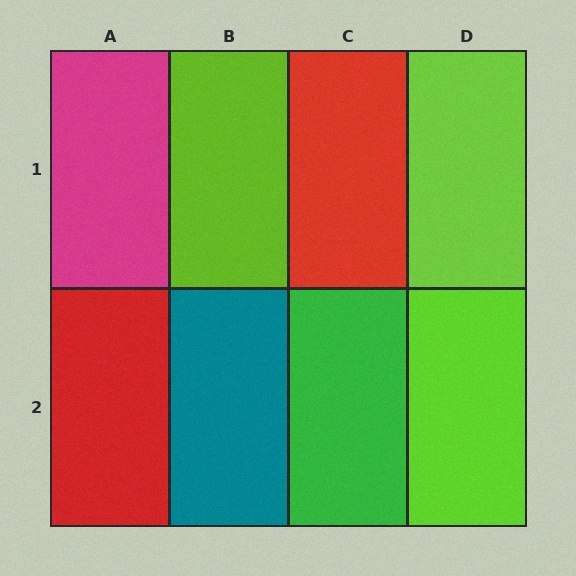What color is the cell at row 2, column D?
Lime.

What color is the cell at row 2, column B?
Teal.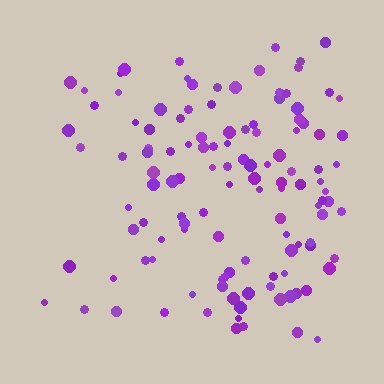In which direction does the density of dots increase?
From left to right, with the right side densest.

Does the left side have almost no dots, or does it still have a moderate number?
Still a moderate number, just noticeably fewer than the right.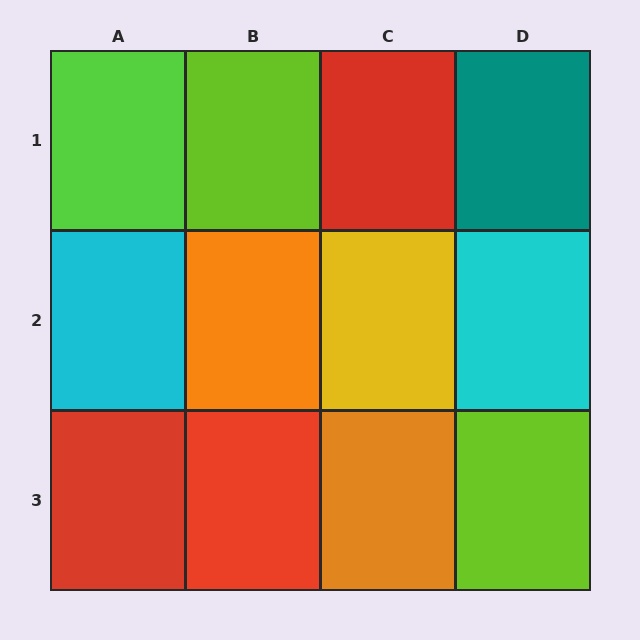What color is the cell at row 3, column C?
Orange.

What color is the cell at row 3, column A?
Red.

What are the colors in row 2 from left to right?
Cyan, orange, yellow, cyan.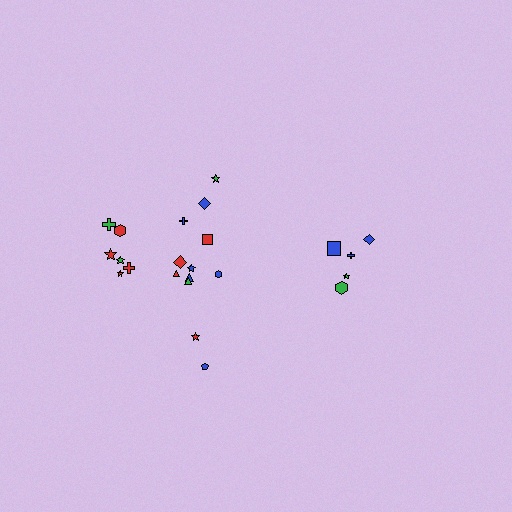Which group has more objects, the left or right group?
The left group.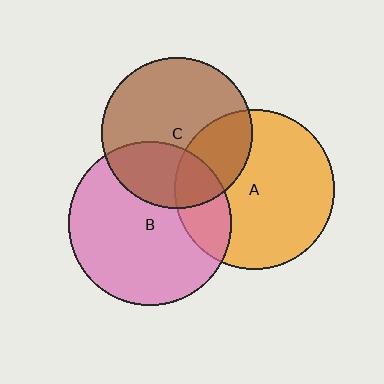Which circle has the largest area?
Circle B (pink).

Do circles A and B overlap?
Yes.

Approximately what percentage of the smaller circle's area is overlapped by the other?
Approximately 20%.